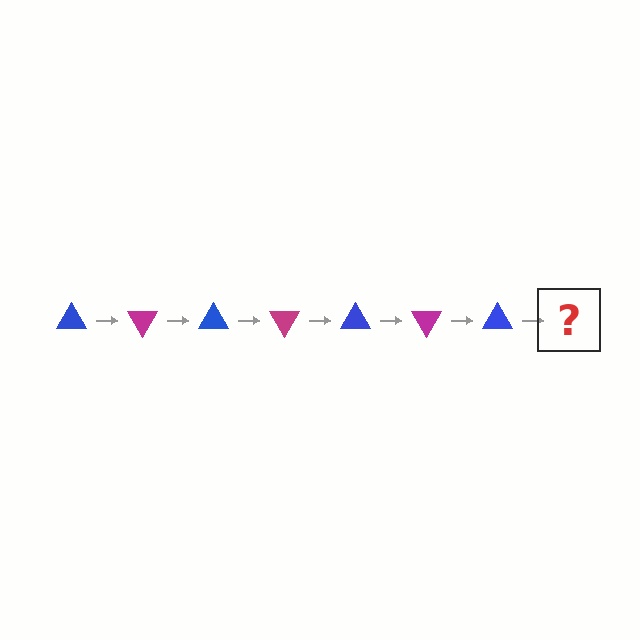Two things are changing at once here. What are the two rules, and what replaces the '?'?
The two rules are that it rotates 60 degrees each step and the color cycles through blue and magenta. The '?' should be a magenta triangle, rotated 420 degrees from the start.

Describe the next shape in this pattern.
It should be a magenta triangle, rotated 420 degrees from the start.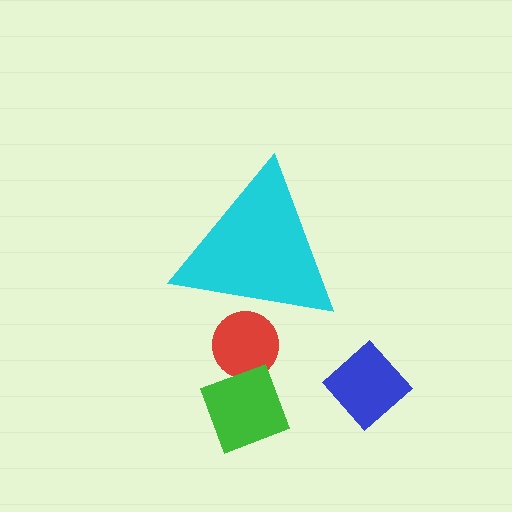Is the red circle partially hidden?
Yes, the red circle is partially hidden behind the cyan triangle.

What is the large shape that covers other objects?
A cyan triangle.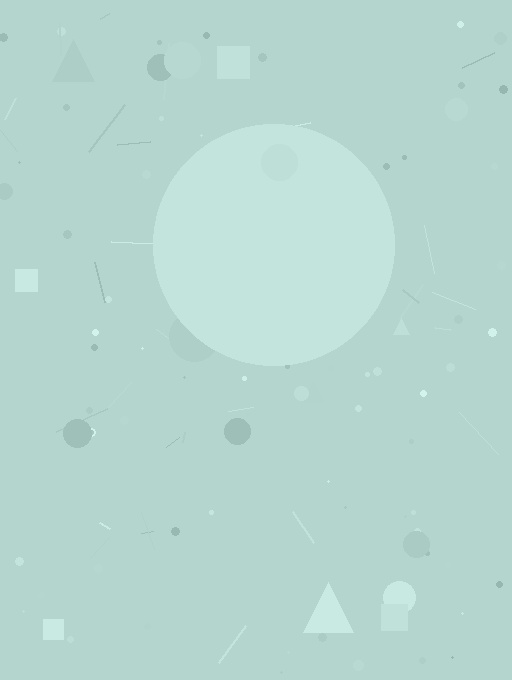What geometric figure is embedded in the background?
A circle is embedded in the background.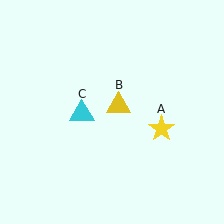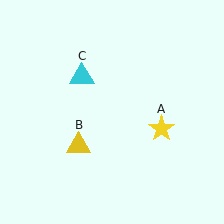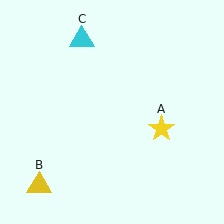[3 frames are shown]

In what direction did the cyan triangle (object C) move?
The cyan triangle (object C) moved up.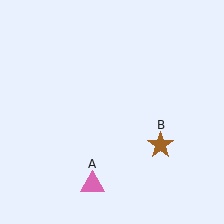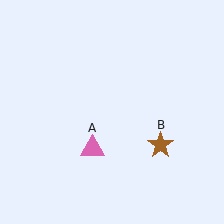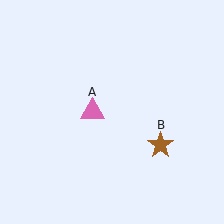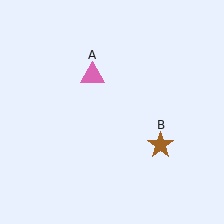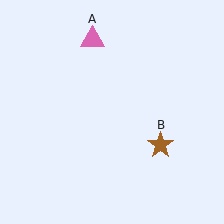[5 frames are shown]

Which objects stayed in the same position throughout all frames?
Brown star (object B) remained stationary.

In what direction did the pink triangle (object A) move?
The pink triangle (object A) moved up.